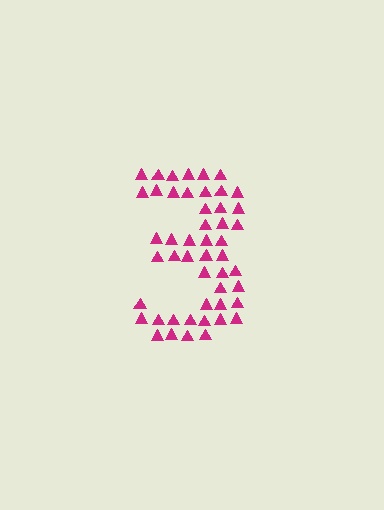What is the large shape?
The large shape is the digit 3.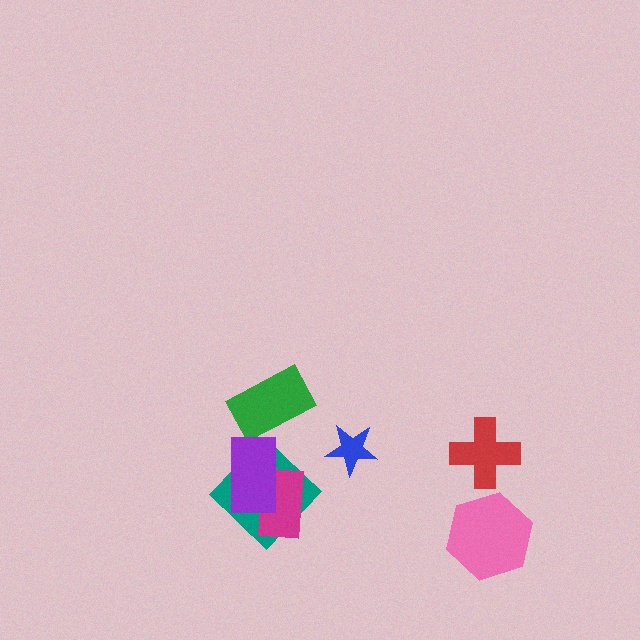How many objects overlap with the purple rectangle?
2 objects overlap with the purple rectangle.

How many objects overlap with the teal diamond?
2 objects overlap with the teal diamond.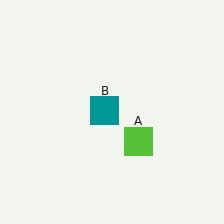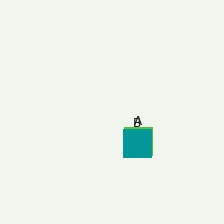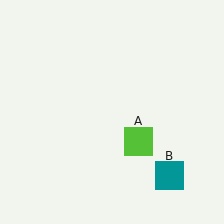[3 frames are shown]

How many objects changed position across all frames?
1 object changed position: teal square (object B).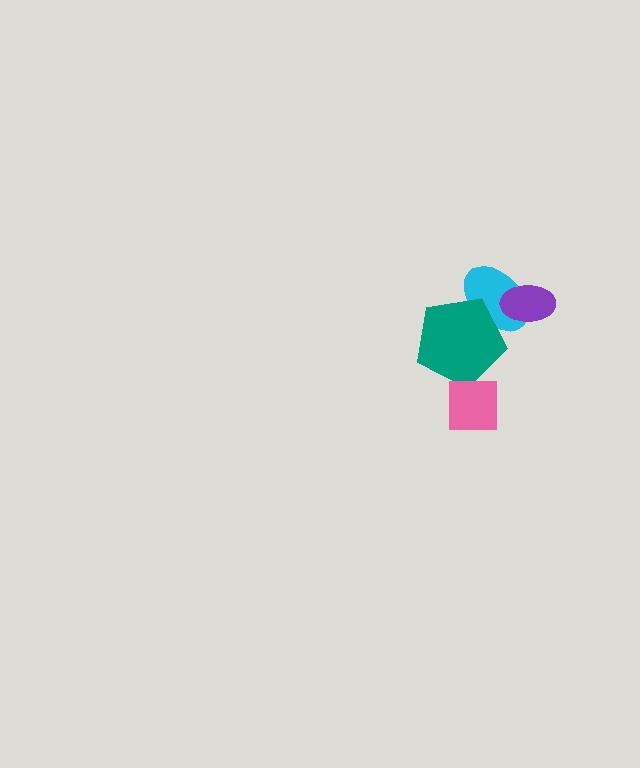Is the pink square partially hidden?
No, no other shape covers it.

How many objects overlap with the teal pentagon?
2 objects overlap with the teal pentagon.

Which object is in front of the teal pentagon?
The pink square is in front of the teal pentagon.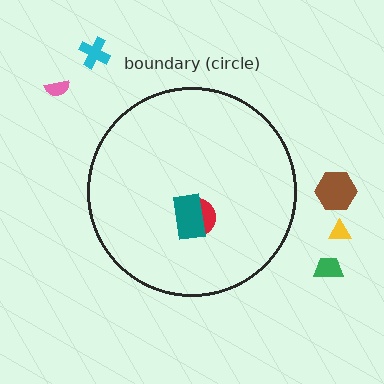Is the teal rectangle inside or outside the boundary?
Inside.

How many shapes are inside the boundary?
2 inside, 5 outside.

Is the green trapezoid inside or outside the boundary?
Outside.